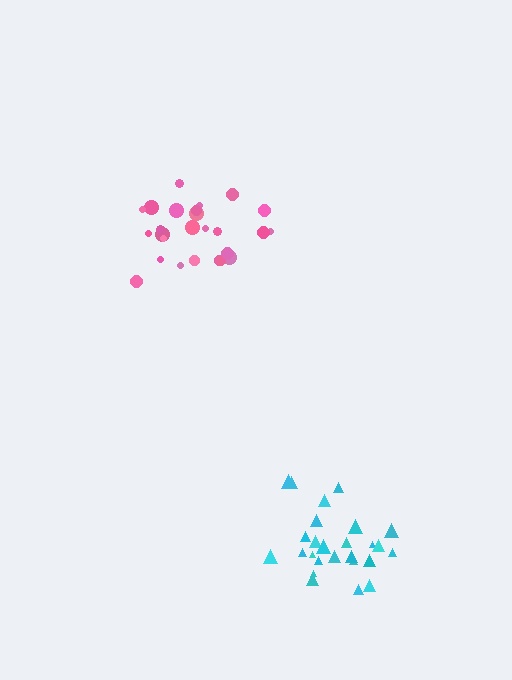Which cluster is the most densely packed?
Cyan.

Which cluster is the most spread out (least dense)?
Pink.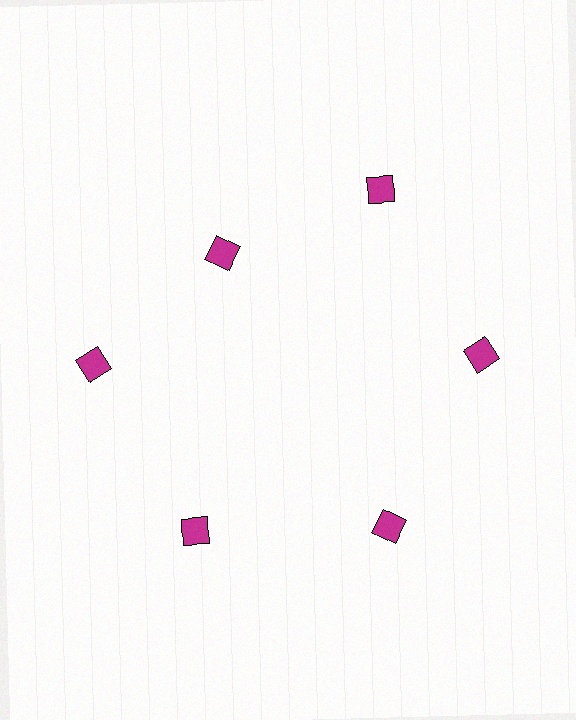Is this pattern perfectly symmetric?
No. The 6 magenta diamonds are arranged in a ring, but one element near the 11 o'clock position is pulled inward toward the center, breaking the 6-fold rotational symmetry.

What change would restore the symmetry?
The symmetry would be restored by moving it outward, back onto the ring so that all 6 diamonds sit at equal angles and equal distance from the center.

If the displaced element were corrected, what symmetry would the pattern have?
It would have 6-fold rotational symmetry — the pattern would map onto itself every 60 degrees.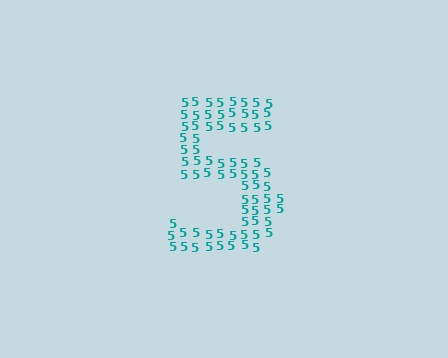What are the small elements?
The small elements are digit 5's.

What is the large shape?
The large shape is the digit 5.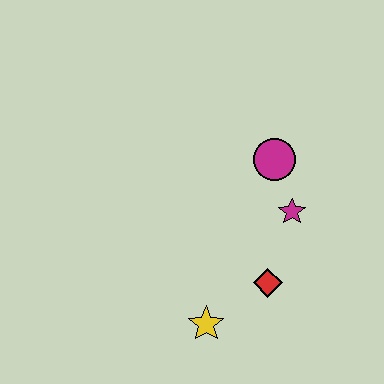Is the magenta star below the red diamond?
No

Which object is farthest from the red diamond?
The magenta circle is farthest from the red diamond.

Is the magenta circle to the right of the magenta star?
No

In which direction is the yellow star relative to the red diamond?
The yellow star is to the left of the red diamond.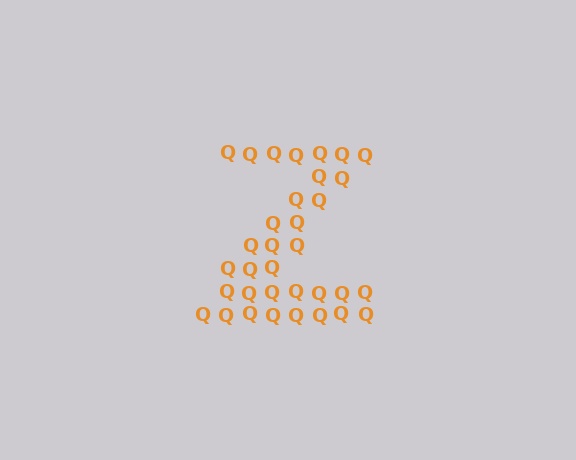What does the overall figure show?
The overall figure shows the letter Z.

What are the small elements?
The small elements are letter Q's.